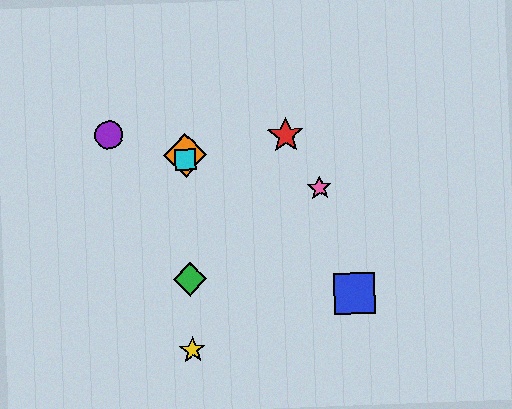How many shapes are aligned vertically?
4 shapes (the green diamond, the yellow star, the orange diamond, the cyan square) are aligned vertically.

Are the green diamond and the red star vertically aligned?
No, the green diamond is at x≈190 and the red star is at x≈286.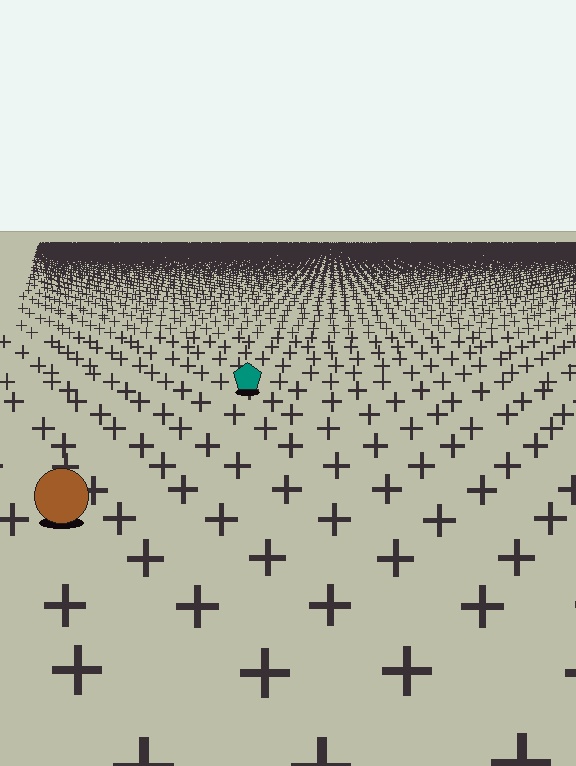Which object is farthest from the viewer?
The teal pentagon is farthest from the viewer. It appears smaller and the ground texture around it is denser.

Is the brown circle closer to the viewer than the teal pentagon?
Yes. The brown circle is closer — you can tell from the texture gradient: the ground texture is coarser near it.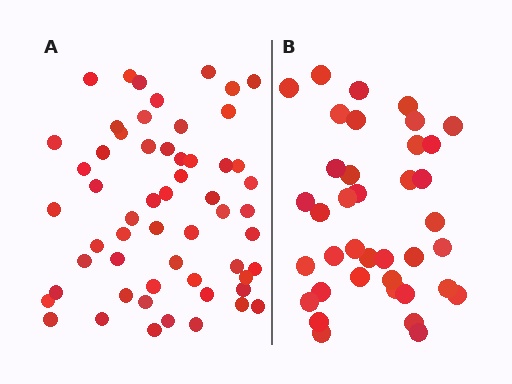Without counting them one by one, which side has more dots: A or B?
Region A (the left region) has more dots.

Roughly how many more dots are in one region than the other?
Region A has approximately 20 more dots than region B.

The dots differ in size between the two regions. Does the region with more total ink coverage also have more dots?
No. Region B has more total ink coverage because its dots are larger, but region A actually contains more individual dots. Total area can be misleading — the number of items is what matters here.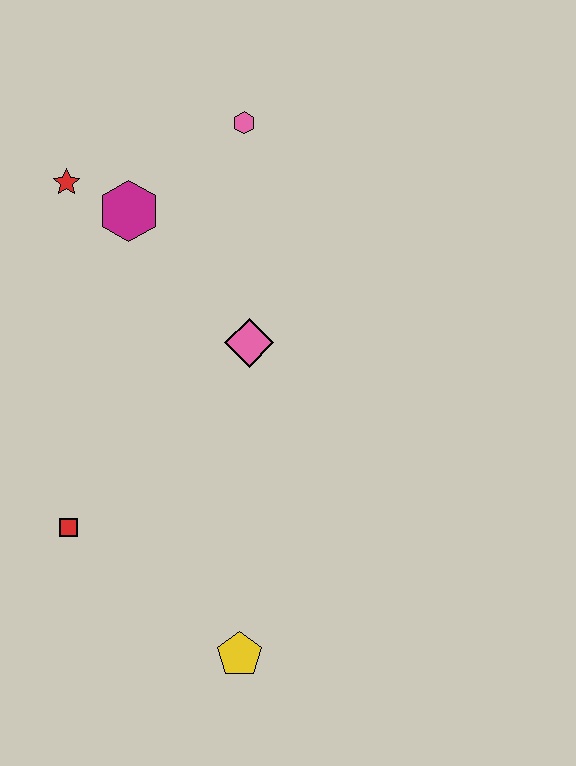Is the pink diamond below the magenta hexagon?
Yes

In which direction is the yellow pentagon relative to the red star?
The yellow pentagon is below the red star.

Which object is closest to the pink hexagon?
The magenta hexagon is closest to the pink hexagon.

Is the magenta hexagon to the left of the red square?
No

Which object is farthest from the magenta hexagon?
The yellow pentagon is farthest from the magenta hexagon.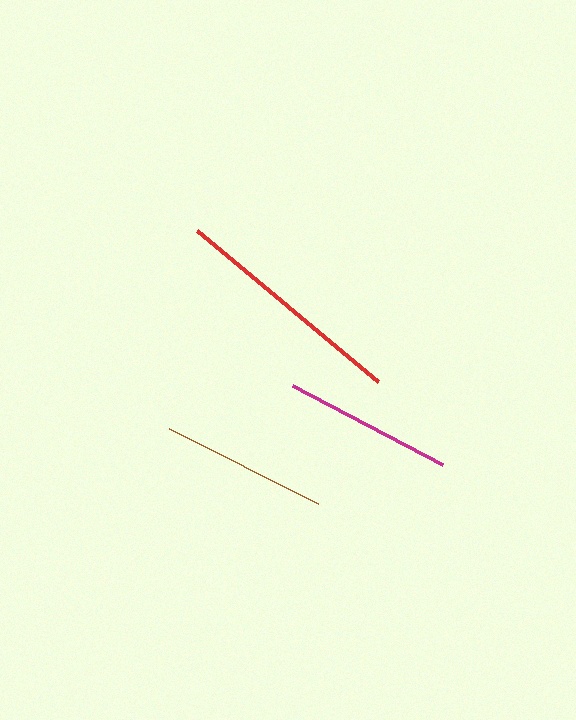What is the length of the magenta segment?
The magenta segment is approximately 170 pixels long.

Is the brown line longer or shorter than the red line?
The red line is longer than the brown line.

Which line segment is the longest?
The red line is the longest at approximately 236 pixels.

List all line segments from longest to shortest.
From longest to shortest: red, magenta, brown.